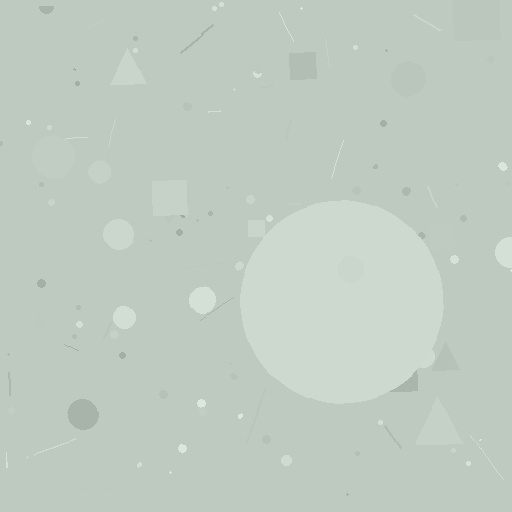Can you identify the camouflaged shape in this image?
The camouflaged shape is a circle.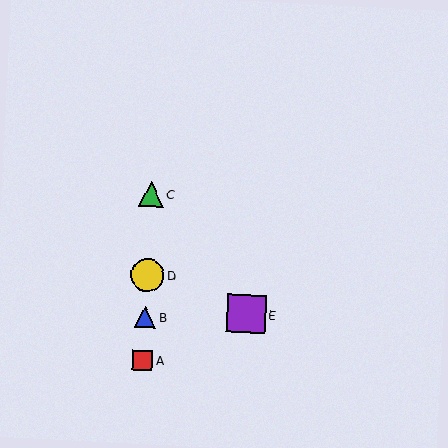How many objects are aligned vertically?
4 objects (A, B, C, D) are aligned vertically.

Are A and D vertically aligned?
Yes, both are at x≈143.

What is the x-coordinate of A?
Object A is at x≈143.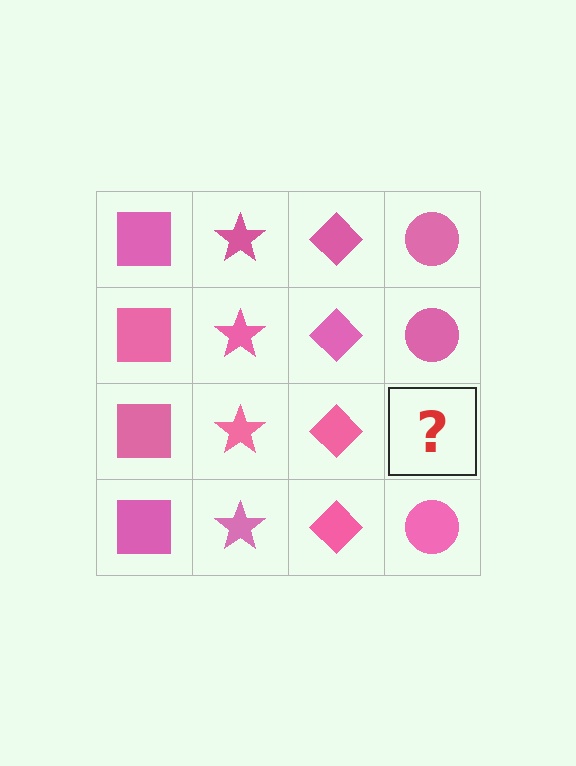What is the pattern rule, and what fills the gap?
The rule is that each column has a consistent shape. The gap should be filled with a pink circle.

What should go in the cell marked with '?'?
The missing cell should contain a pink circle.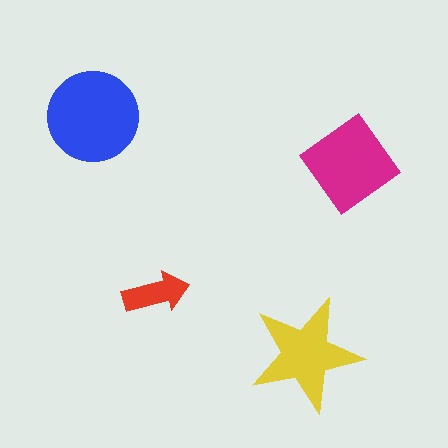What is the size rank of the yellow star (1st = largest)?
3rd.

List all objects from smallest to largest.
The red arrow, the yellow star, the magenta diamond, the blue circle.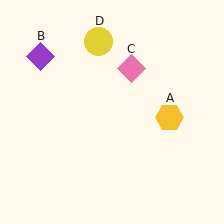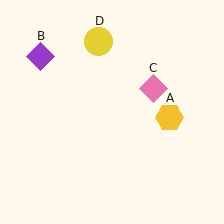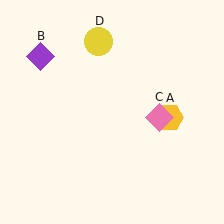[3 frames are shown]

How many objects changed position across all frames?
1 object changed position: pink diamond (object C).